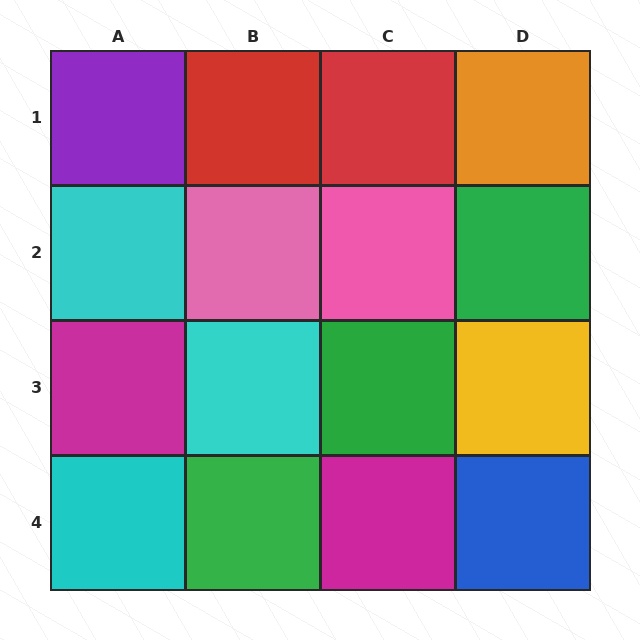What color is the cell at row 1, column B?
Red.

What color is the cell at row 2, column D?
Green.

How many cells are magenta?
2 cells are magenta.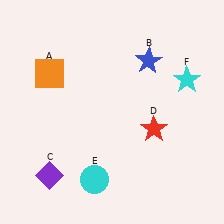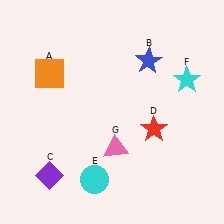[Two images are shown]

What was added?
A pink triangle (G) was added in Image 2.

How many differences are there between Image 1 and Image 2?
There is 1 difference between the two images.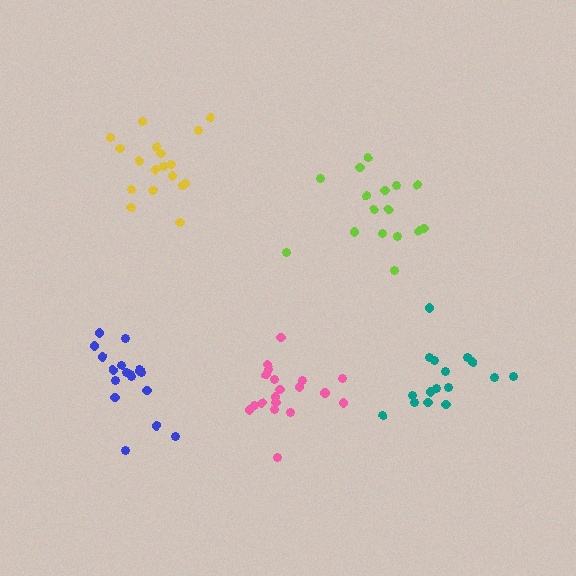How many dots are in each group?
Group 1: 18 dots, Group 2: 16 dots, Group 3: 18 dots, Group 4: 16 dots, Group 5: 19 dots (87 total).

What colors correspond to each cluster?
The clusters are colored: blue, lime, yellow, teal, pink.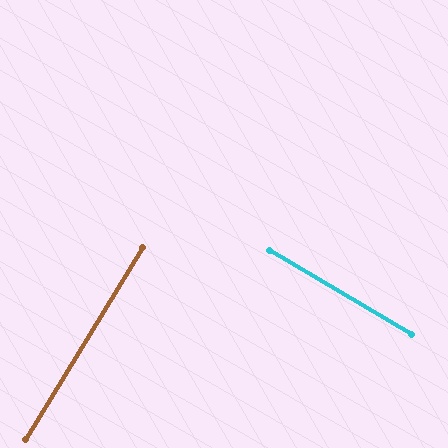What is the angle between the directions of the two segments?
Approximately 89 degrees.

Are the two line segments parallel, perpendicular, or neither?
Perpendicular — they meet at approximately 89°.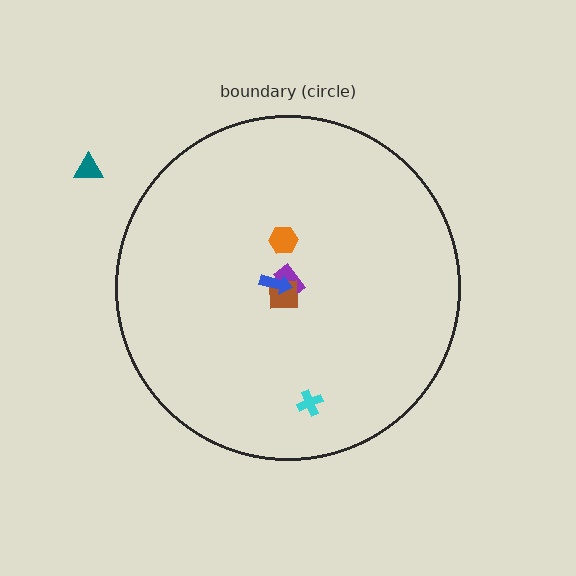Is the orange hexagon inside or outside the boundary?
Inside.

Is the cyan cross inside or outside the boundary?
Inside.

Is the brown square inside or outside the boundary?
Inside.